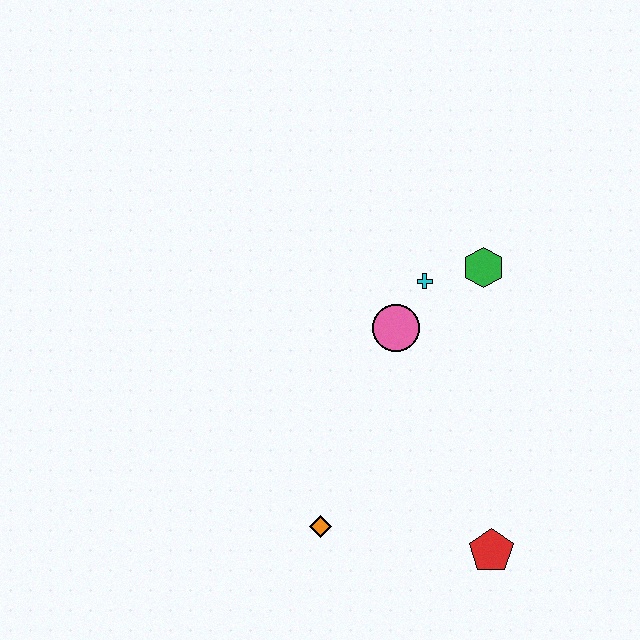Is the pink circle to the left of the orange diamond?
No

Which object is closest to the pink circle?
The cyan cross is closest to the pink circle.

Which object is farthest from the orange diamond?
The green hexagon is farthest from the orange diamond.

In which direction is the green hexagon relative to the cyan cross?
The green hexagon is to the right of the cyan cross.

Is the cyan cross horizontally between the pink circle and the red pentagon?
Yes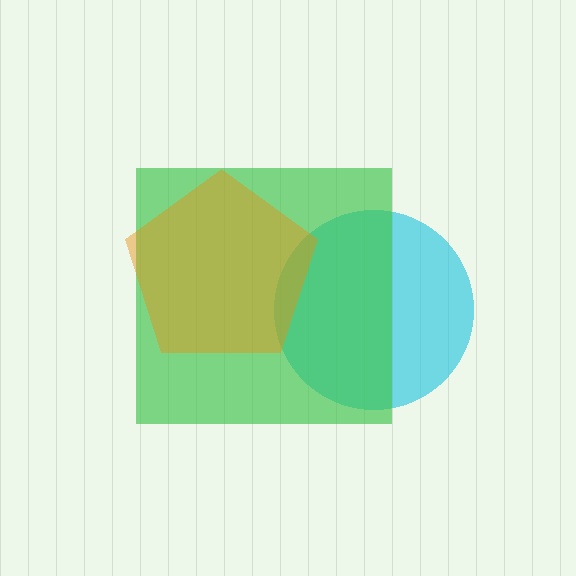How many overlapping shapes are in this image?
There are 3 overlapping shapes in the image.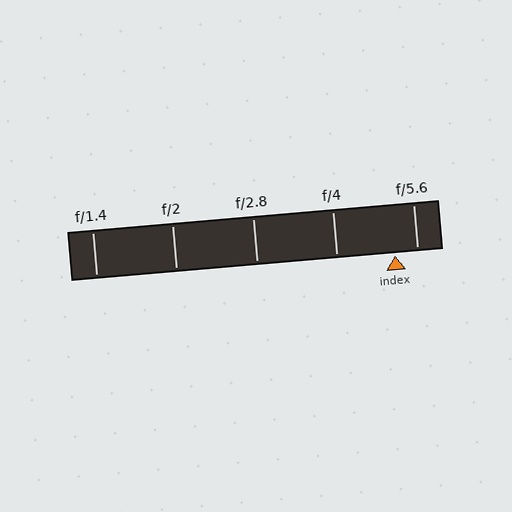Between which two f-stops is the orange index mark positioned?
The index mark is between f/4 and f/5.6.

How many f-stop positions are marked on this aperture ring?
There are 5 f-stop positions marked.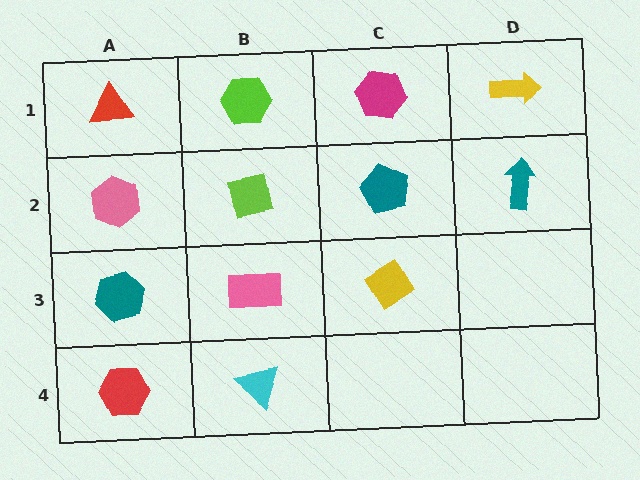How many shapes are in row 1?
4 shapes.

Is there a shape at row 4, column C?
No, that cell is empty.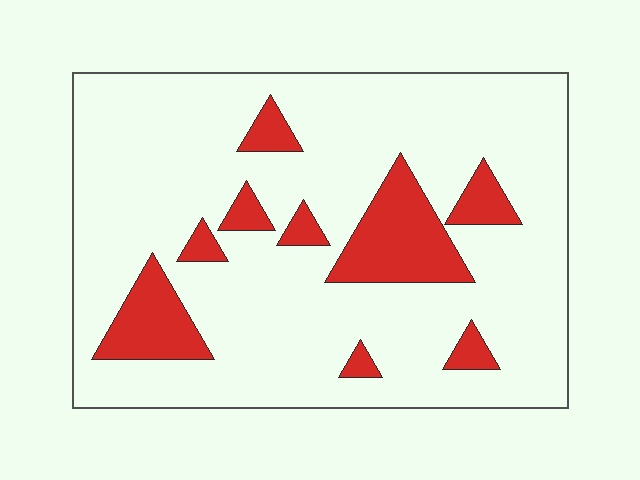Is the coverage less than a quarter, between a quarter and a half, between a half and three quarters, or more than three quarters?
Less than a quarter.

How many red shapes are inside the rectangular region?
9.